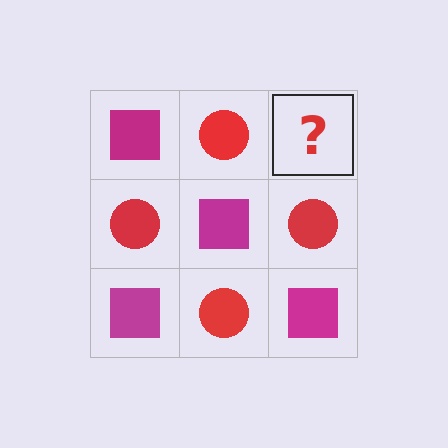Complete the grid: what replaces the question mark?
The question mark should be replaced with a magenta square.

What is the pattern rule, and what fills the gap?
The rule is that it alternates magenta square and red circle in a checkerboard pattern. The gap should be filled with a magenta square.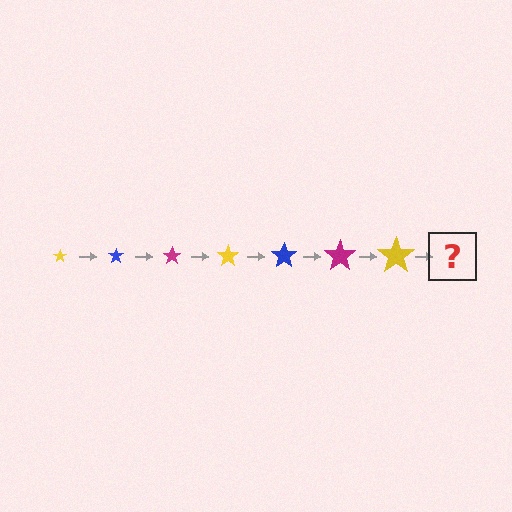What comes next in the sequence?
The next element should be a blue star, larger than the previous one.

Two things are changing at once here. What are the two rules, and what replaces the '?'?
The two rules are that the star grows larger each step and the color cycles through yellow, blue, and magenta. The '?' should be a blue star, larger than the previous one.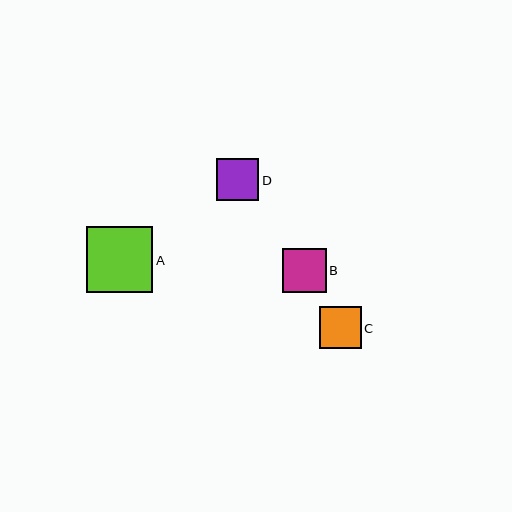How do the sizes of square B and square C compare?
Square B and square C are approximately the same size.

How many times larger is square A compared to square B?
Square A is approximately 1.5 times the size of square B.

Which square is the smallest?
Square C is the smallest with a size of approximately 42 pixels.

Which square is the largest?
Square A is the largest with a size of approximately 67 pixels.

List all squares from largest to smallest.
From largest to smallest: A, B, D, C.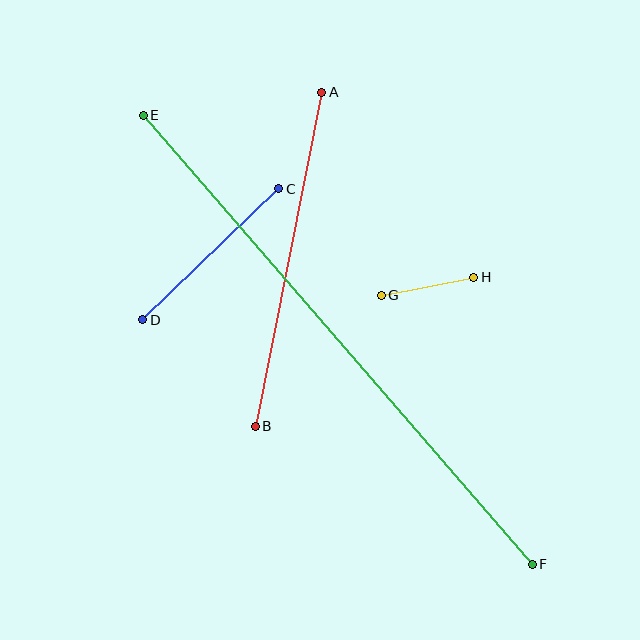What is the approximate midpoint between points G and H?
The midpoint is at approximately (427, 286) pixels.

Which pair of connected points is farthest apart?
Points E and F are farthest apart.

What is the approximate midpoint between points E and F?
The midpoint is at approximately (338, 340) pixels.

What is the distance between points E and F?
The distance is approximately 594 pixels.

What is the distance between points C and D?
The distance is approximately 189 pixels.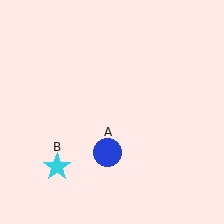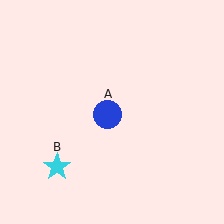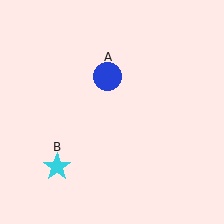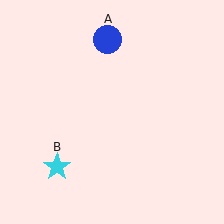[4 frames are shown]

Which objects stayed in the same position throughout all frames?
Cyan star (object B) remained stationary.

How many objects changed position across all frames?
1 object changed position: blue circle (object A).